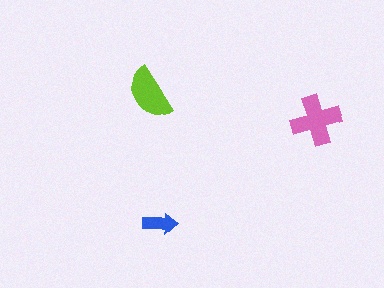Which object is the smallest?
The blue arrow.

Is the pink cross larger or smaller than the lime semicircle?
Larger.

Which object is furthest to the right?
The pink cross is rightmost.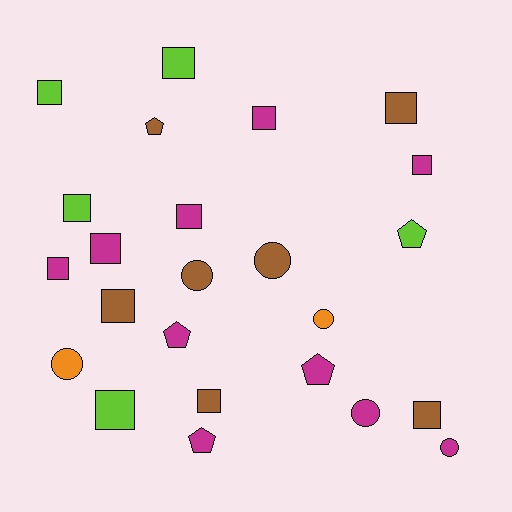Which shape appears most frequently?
Square, with 13 objects.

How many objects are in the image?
There are 24 objects.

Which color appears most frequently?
Magenta, with 10 objects.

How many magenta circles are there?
There are 2 magenta circles.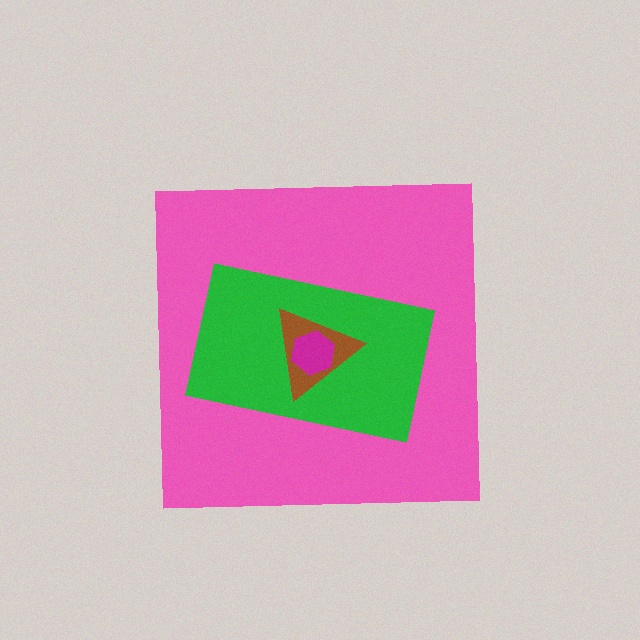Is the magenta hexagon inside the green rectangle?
Yes.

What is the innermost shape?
The magenta hexagon.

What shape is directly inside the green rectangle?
The brown triangle.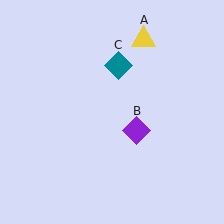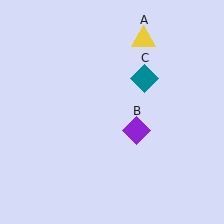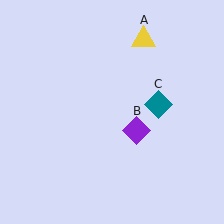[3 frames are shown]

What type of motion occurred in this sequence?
The teal diamond (object C) rotated clockwise around the center of the scene.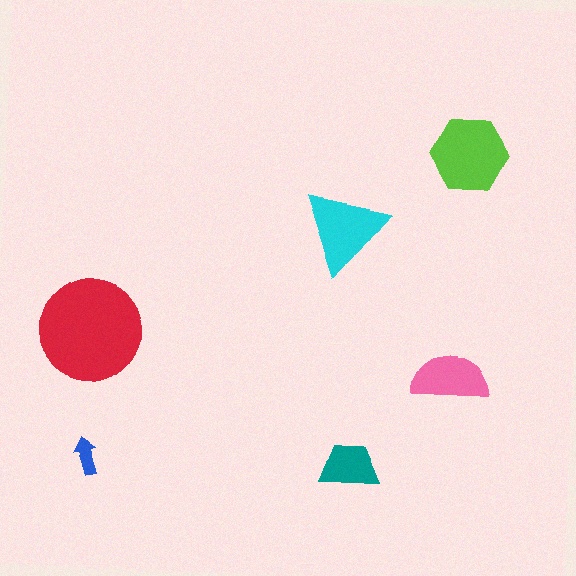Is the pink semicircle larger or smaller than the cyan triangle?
Smaller.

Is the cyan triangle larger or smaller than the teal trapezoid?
Larger.